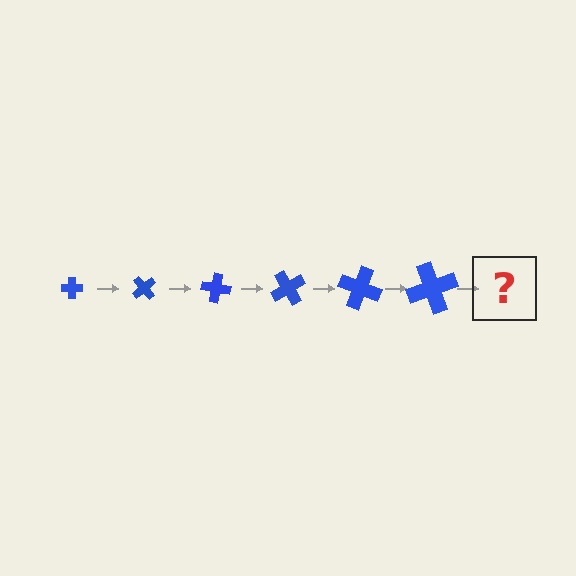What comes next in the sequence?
The next element should be a cross, larger than the previous one and rotated 300 degrees from the start.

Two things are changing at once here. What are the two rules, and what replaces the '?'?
The two rules are that the cross grows larger each step and it rotates 50 degrees each step. The '?' should be a cross, larger than the previous one and rotated 300 degrees from the start.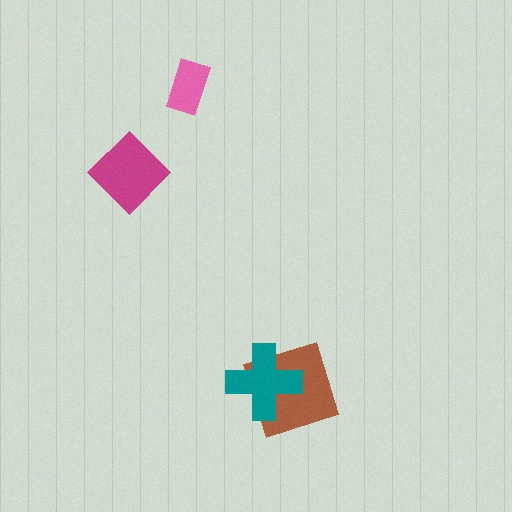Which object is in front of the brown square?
The teal cross is in front of the brown square.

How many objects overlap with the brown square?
1 object overlaps with the brown square.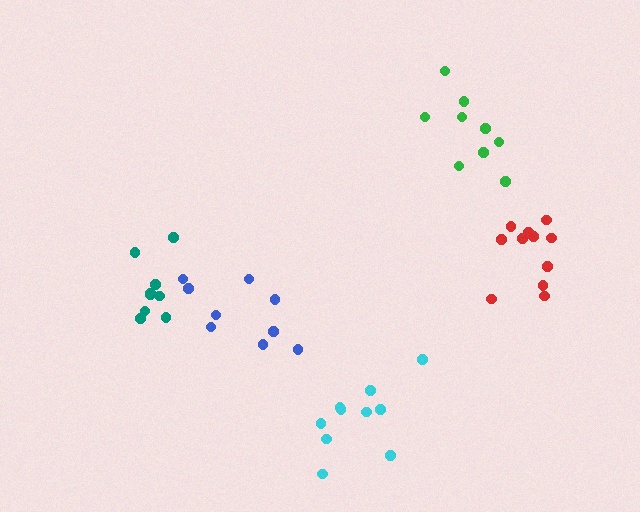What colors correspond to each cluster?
The clusters are colored: green, teal, blue, red, cyan.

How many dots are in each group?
Group 1: 9 dots, Group 2: 9 dots, Group 3: 9 dots, Group 4: 11 dots, Group 5: 10 dots (48 total).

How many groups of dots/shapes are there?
There are 5 groups.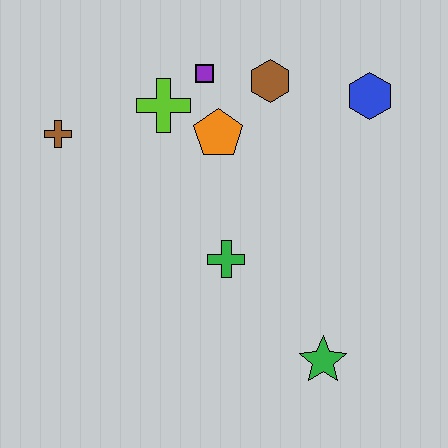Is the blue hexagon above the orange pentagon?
Yes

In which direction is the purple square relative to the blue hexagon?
The purple square is to the left of the blue hexagon.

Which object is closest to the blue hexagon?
The brown hexagon is closest to the blue hexagon.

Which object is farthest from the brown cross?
The green star is farthest from the brown cross.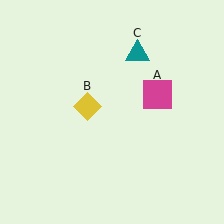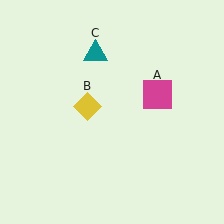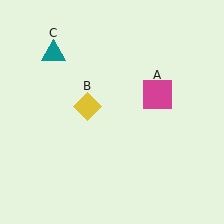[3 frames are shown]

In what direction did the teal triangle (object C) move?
The teal triangle (object C) moved left.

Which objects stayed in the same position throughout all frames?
Magenta square (object A) and yellow diamond (object B) remained stationary.